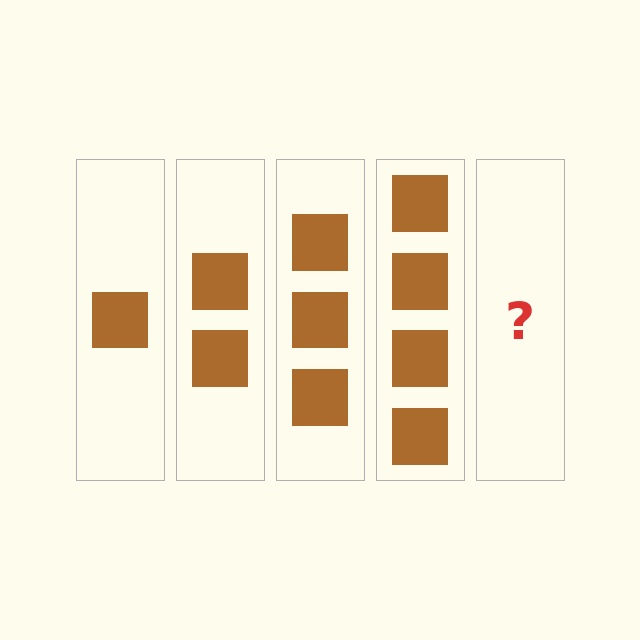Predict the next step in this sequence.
The next step is 5 squares.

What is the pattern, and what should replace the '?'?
The pattern is that each step adds one more square. The '?' should be 5 squares.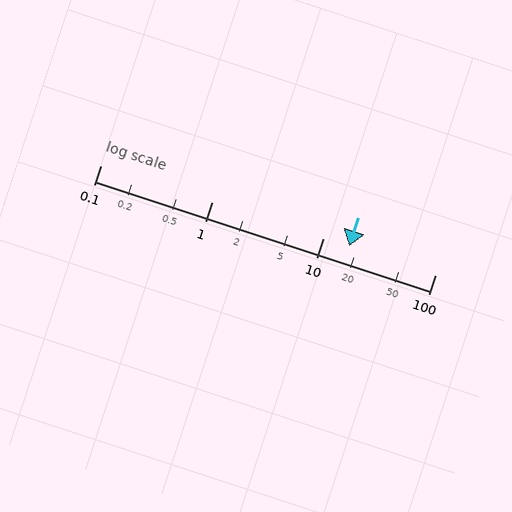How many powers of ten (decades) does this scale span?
The scale spans 3 decades, from 0.1 to 100.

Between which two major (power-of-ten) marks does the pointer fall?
The pointer is between 10 and 100.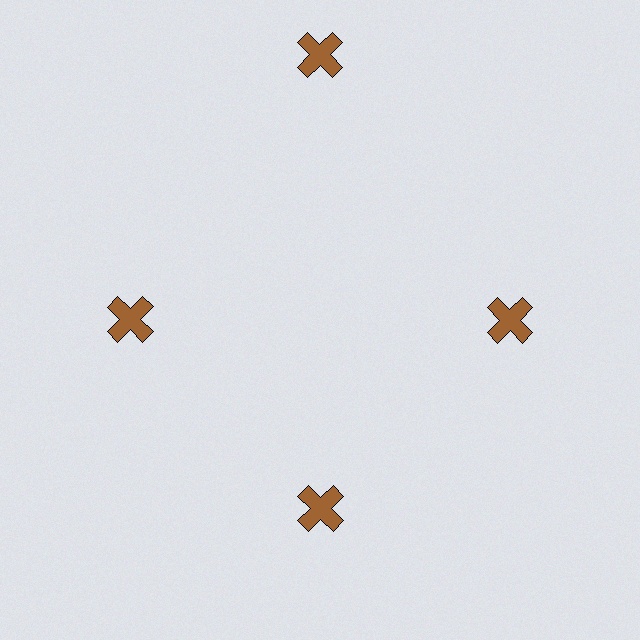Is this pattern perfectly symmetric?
No. The 4 brown crosses are arranged in a ring, but one element near the 12 o'clock position is pushed outward from the center, breaking the 4-fold rotational symmetry.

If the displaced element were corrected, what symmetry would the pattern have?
It would have 4-fold rotational symmetry — the pattern would map onto itself every 90 degrees.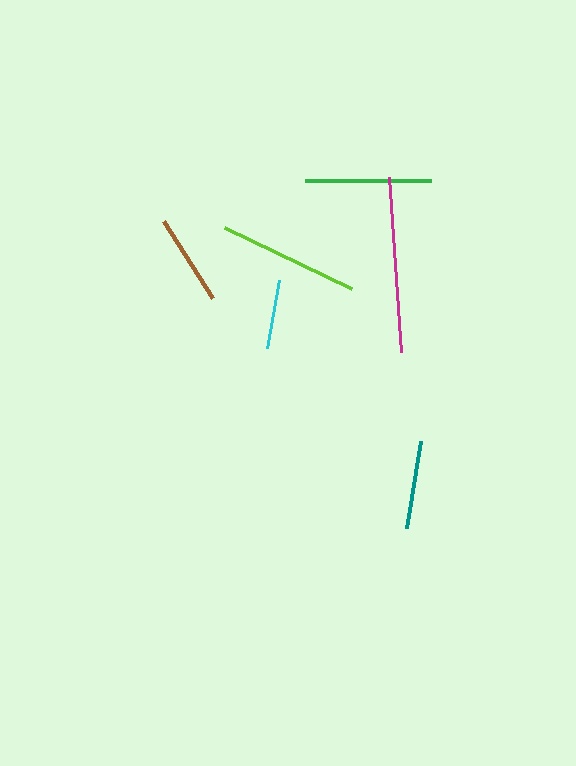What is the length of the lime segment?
The lime segment is approximately 141 pixels long.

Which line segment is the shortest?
The cyan line is the shortest at approximately 69 pixels.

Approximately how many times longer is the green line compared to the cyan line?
The green line is approximately 1.8 times the length of the cyan line.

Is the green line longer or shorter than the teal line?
The green line is longer than the teal line.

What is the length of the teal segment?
The teal segment is approximately 88 pixels long.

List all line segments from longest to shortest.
From longest to shortest: magenta, lime, green, brown, teal, cyan.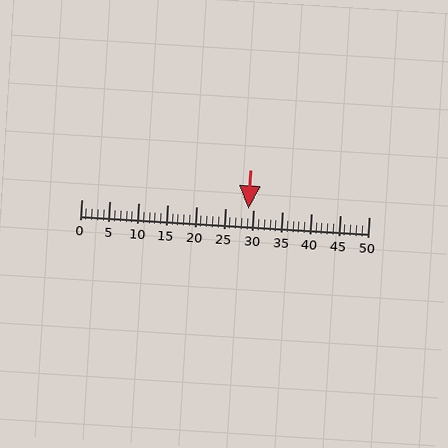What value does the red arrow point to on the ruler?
The red arrow points to approximately 29.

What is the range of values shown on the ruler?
The ruler shows values from 0 to 50.